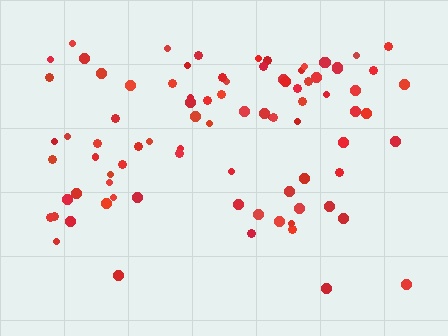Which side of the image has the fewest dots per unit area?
The bottom.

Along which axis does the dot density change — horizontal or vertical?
Vertical.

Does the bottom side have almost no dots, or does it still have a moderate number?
Still a moderate number, just noticeably fewer than the top.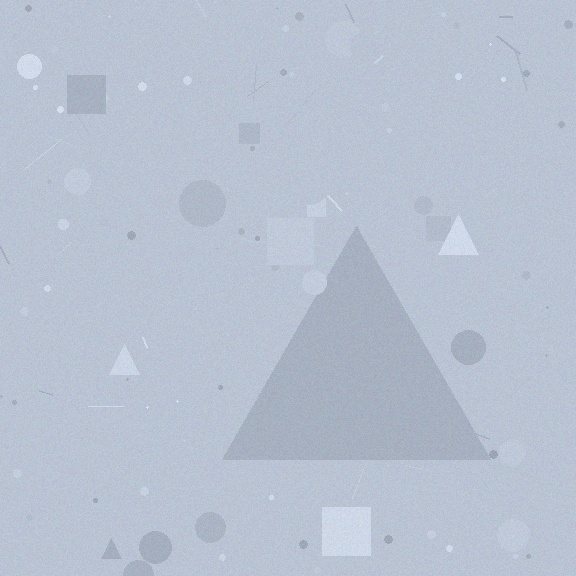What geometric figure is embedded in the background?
A triangle is embedded in the background.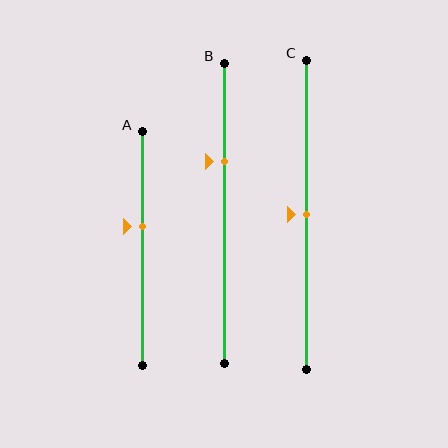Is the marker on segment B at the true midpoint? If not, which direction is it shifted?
No, the marker on segment B is shifted upward by about 17% of the segment length.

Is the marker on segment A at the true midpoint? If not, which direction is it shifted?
No, the marker on segment A is shifted upward by about 9% of the segment length.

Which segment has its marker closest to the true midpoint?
Segment C has its marker closest to the true midpoint.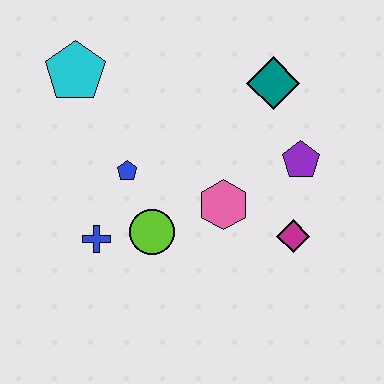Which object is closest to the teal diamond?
The purple pentagon is closest to the teal diamond.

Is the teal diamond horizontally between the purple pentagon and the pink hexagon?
Yes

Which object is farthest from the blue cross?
The teal diamond is farthest from the blue cross.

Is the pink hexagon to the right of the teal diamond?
No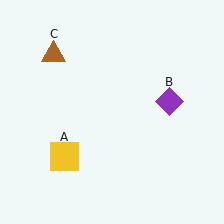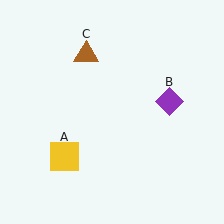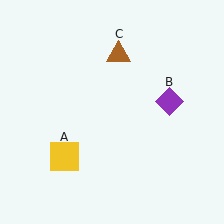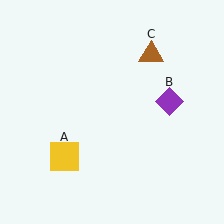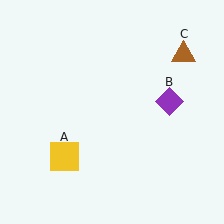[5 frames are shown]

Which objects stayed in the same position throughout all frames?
Yellow square (object A) and purple diamond (object B) remained stationary.